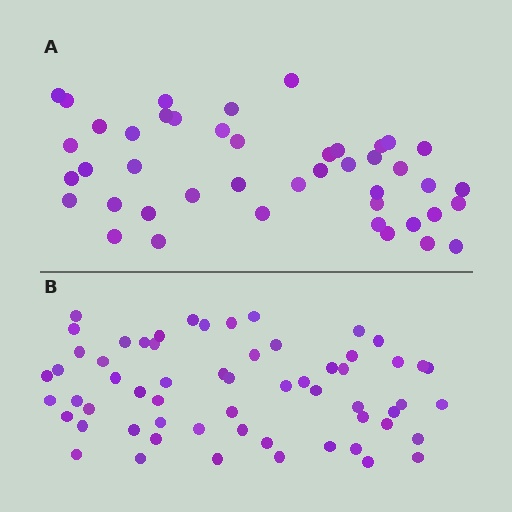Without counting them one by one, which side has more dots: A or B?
Region B (the bottom region) has more dots.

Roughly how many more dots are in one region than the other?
Region B has approximately 15 more dots than region A.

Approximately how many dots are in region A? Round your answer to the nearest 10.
About 40 dots. (The exact count is 44, which rounds to 40.)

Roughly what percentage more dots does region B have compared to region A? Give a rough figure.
About 35% more.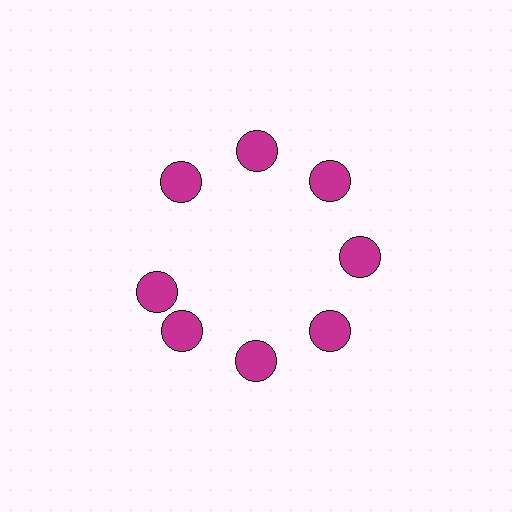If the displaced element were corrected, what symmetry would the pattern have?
It would have 8-fold rotational symmetry — the pattern would map onto itself every 45 degrees.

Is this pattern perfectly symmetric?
No. The 8 magenta circles are arranged in a ring, but one element near the 9 o'clock position is rotated out of alignment along the ring, breaking the 8-fold rotational symmetry.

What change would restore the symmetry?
The symmetry would be restored by rotating it back into even spacing with its neighbors so that all 8 circles sit at equal angles and equal distance from the center.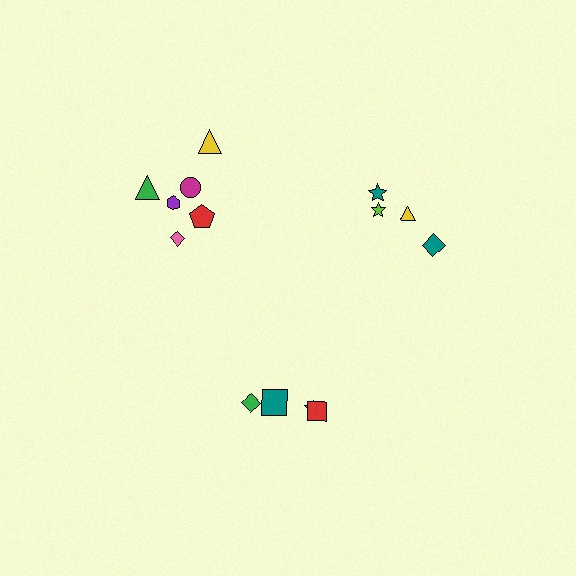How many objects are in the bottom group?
There are 4 objects.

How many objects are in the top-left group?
There are 6 objects.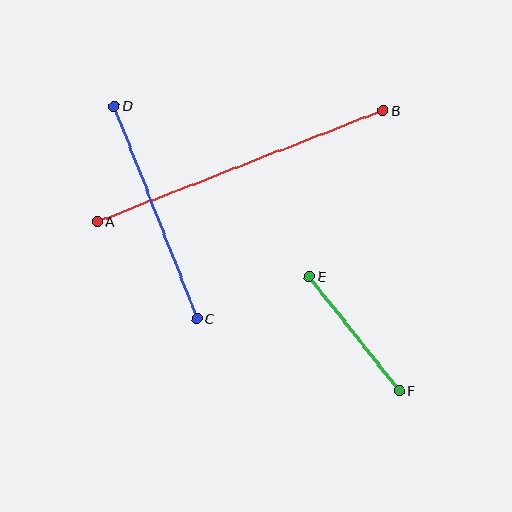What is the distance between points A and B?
The distance is approximately 307 pixels.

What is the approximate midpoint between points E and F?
The midpoint is at approximately (354, 334) pixels.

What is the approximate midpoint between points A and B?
The midpoint is at approximately (240, 166) pixels.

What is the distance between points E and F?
The distance is approximately 145 pixels.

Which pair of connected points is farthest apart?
Points A and B are farthest apart.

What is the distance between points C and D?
The distance is approximately 228 pixels.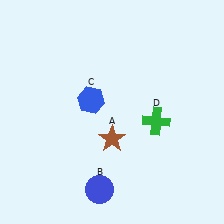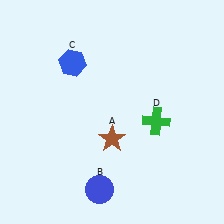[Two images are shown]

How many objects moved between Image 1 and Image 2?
1 object moved between the two images.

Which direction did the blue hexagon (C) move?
The blue hexagon (C) moved up.